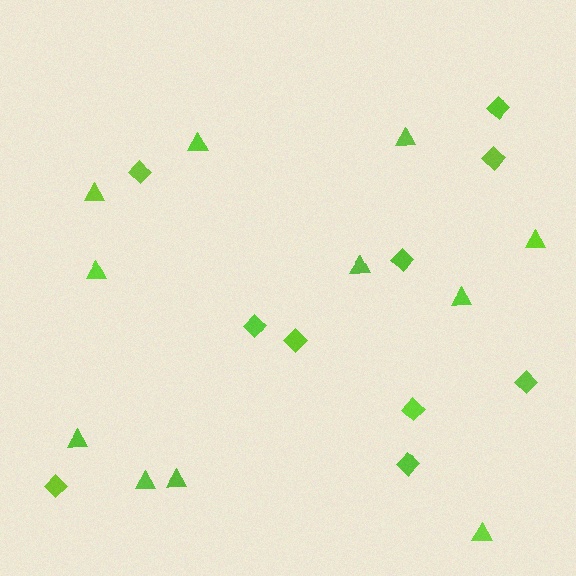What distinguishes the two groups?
There are 2 groups: one group of diamonds (10) and one group of triangles (11).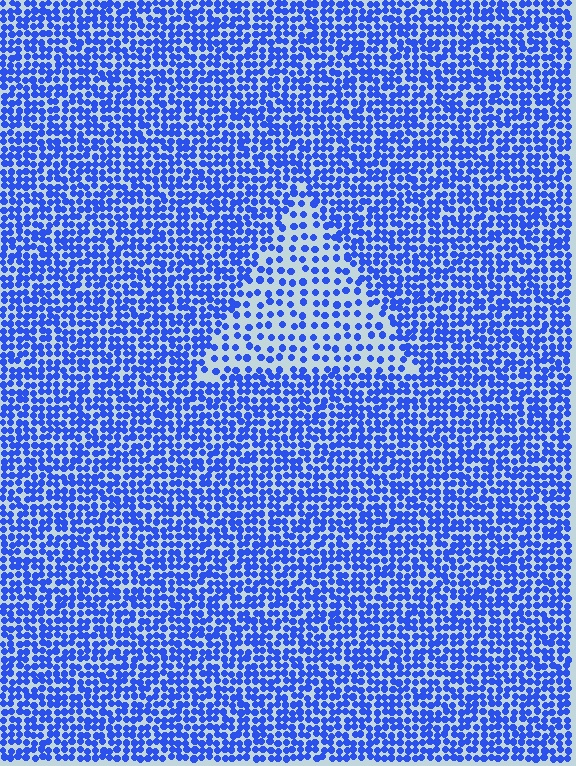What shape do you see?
I see a triangle.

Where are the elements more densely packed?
The elements are more densely packed outside the triangle boundary.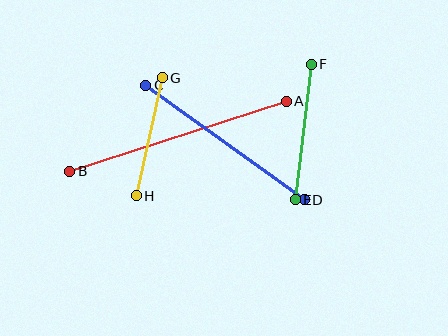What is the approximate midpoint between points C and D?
The midpoint is at approximately (225, 143) pixels.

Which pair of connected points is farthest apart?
Points A and B are farthest apart.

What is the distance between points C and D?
The distance is approximately 195 pixels.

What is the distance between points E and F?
The distance is approximately 136 pixels.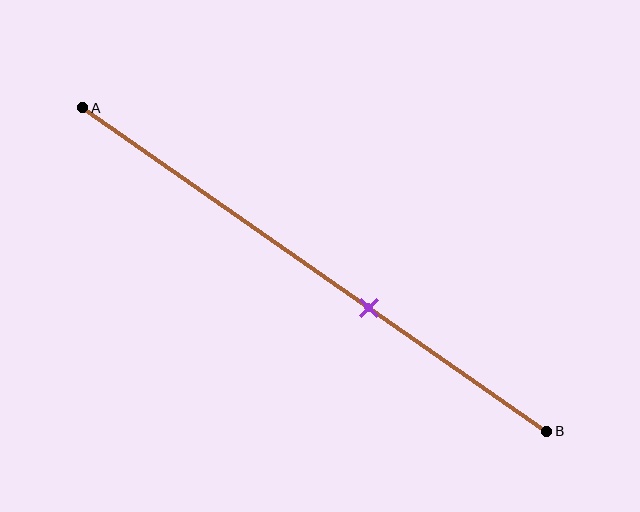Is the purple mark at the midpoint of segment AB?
No, the mark is at about 60% from A, not at the 50% midpoint.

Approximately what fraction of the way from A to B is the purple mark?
The purple mark is approximately 60% of the way from A to B.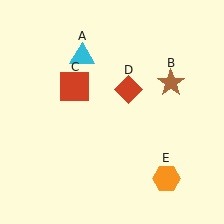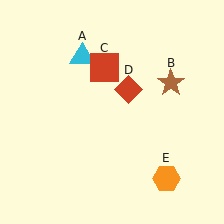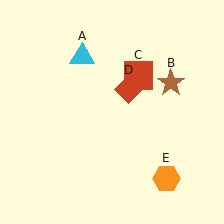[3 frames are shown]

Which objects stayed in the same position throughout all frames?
Cyan triangle (object A) and brown star (object B) and red diamond (object D) and orange hexagon (object E) remained stationary.